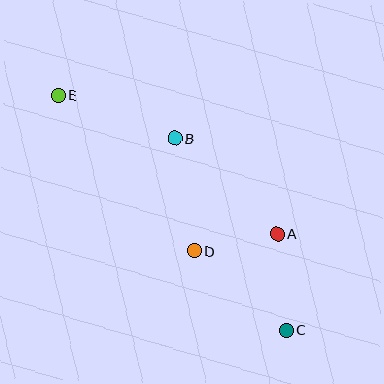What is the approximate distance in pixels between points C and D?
The distance between C and D is approximately 121 pixels.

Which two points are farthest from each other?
Points C and E are farthest from each other.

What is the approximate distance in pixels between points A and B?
The distance between A and B is approximately 140 pixels.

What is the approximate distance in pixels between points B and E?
The distance between B and E is approximately 124 pixels.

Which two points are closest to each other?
Points A and D are closest to each other.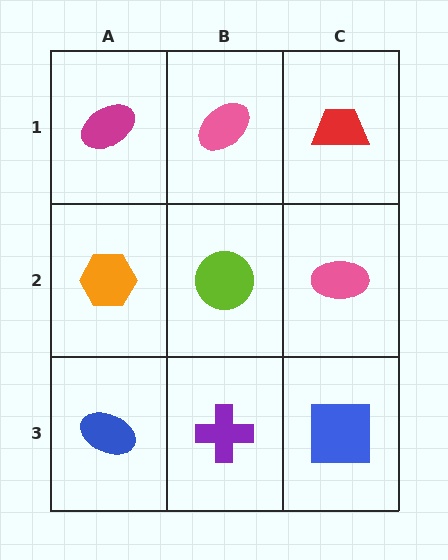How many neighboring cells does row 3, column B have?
3.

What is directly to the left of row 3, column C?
A purple cross.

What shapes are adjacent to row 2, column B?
A pink ellipse (row 1, column B), a purple cross (row 3, column B), an orange hexagon (row 2, column A), a pink ellipse (row 2, column C).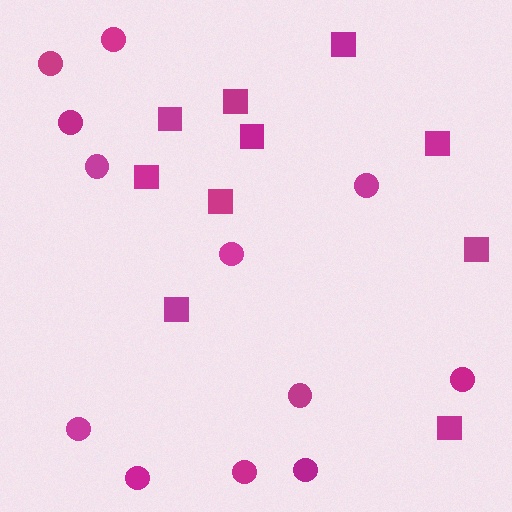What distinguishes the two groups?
There are 2 groups: one group of circles (12) and one group of squares (10).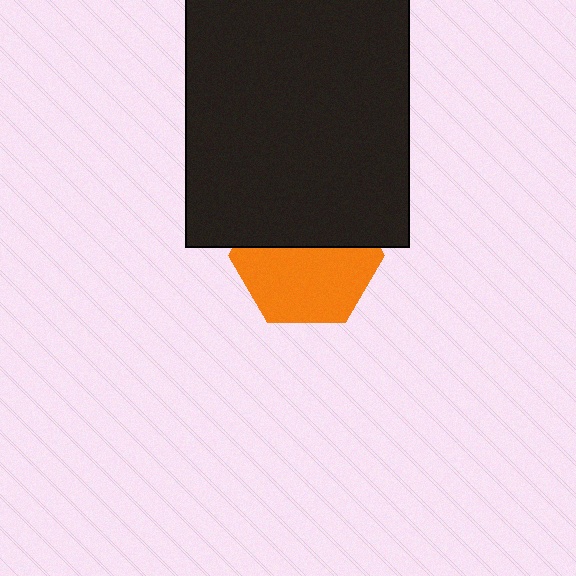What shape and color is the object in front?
The object in front is a black rectangle.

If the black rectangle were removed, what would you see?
You would see the complete orange hexagon.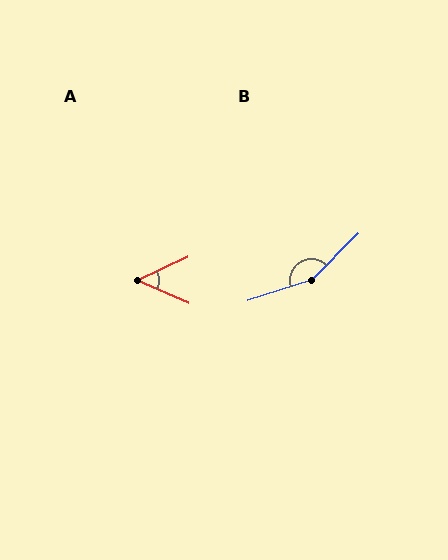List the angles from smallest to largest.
A (49°), B (153°).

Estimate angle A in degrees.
Approximately 49 degrees.